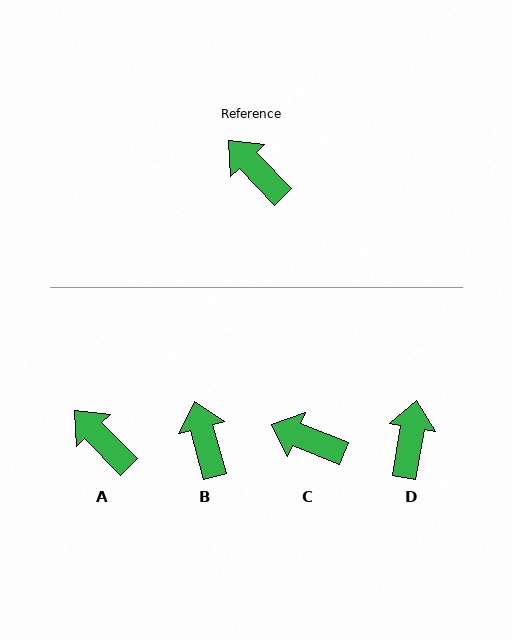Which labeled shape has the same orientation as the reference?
A.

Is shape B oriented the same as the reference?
No, it is off by about 28 degrees.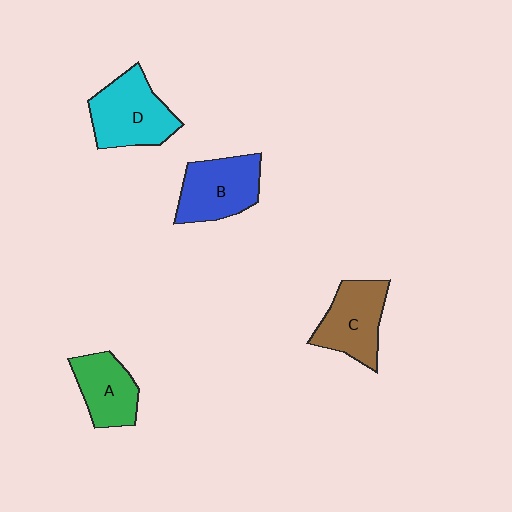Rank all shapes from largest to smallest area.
From largest to smallest: D (cyan), B (blue), C (brown), A (green).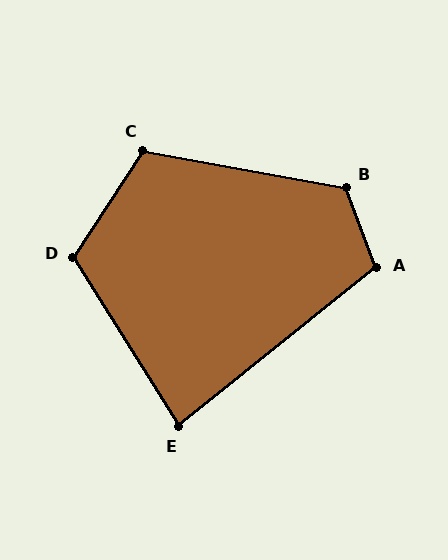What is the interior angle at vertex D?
Approximately 115 degrees (obtuse).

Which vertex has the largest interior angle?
B, at approximately 121 degrees.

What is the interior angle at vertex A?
Approximately 108 degrees (obtuse).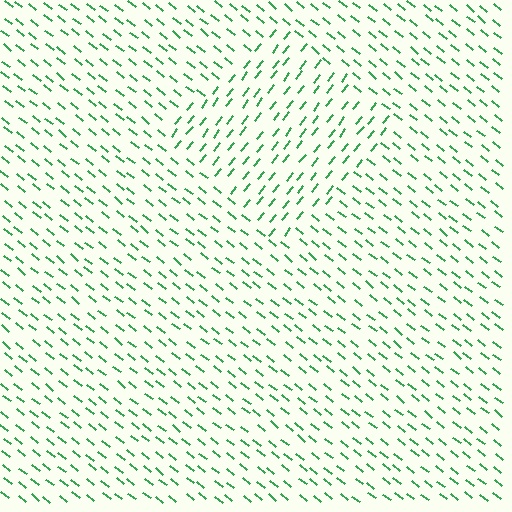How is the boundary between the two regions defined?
The boundary is defined purely by a change in line orientation (approximately 90 degrees difference). All lines are the same color and thickness.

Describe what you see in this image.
The image is filled with small green line segments. A diamond region in the image has lines oriented differently from the surrounding lines, creating a visible texture boundary.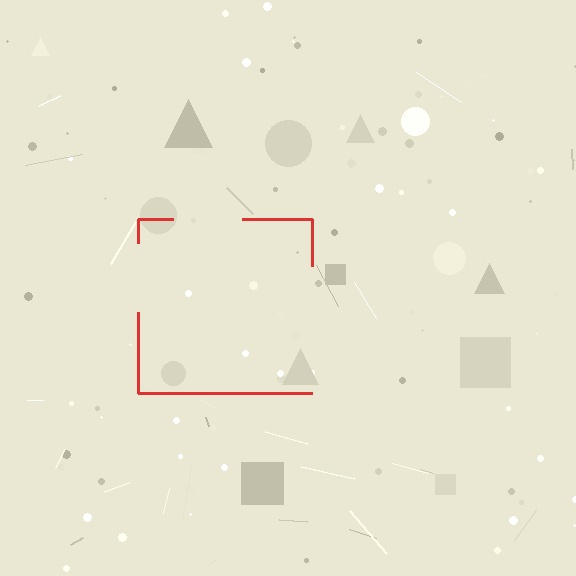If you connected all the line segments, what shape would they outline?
They would outline a square.